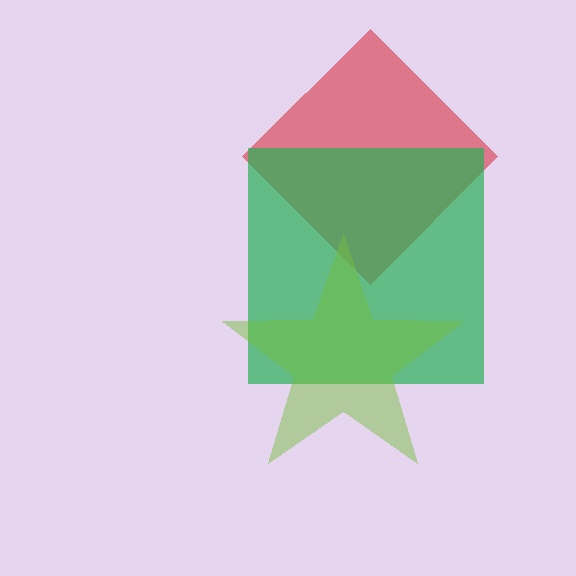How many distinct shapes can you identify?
There are 3 distinct shapes: a red diamond, a green square, a lime star.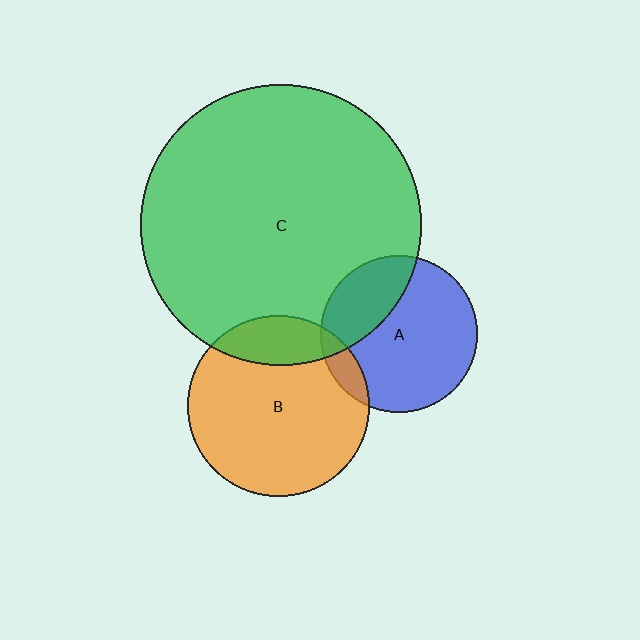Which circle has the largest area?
Circle C (green).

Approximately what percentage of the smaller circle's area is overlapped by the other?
Approximately 30%.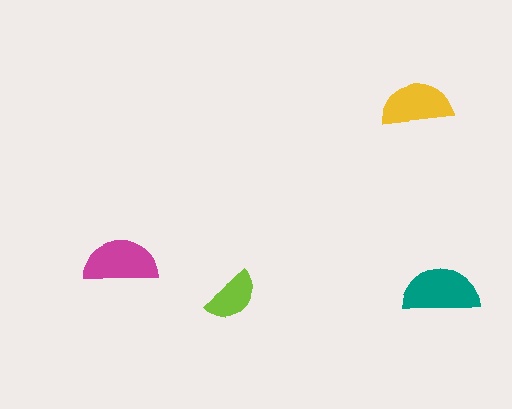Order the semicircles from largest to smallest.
the teal one, the magenta one, the yellow one, the lime one.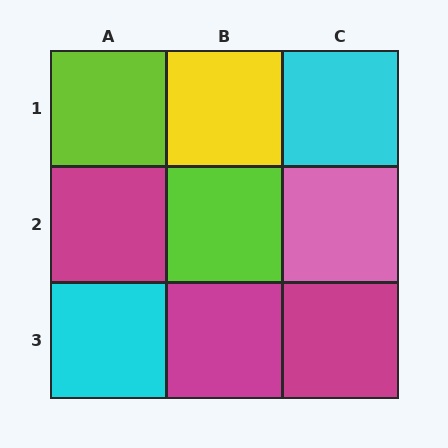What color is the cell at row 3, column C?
Magenta.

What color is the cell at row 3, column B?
Magenta.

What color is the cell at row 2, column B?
Lime.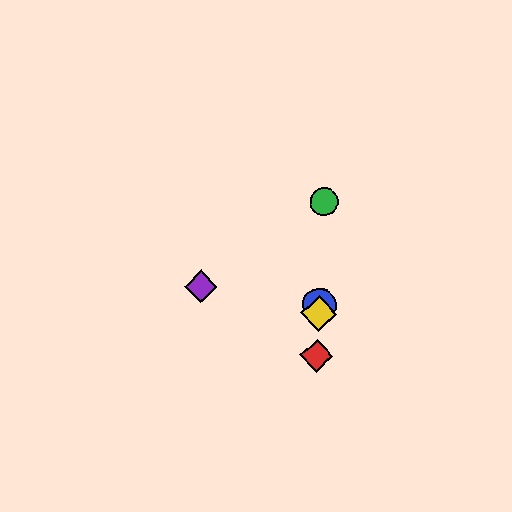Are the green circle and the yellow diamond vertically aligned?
Yes, both are at x≈324.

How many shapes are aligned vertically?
4 shapes (the red diamond, the blue circle, the green circle, the yellow diamond) are aligned vertically.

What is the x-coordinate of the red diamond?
The red diamond is at x≈317.